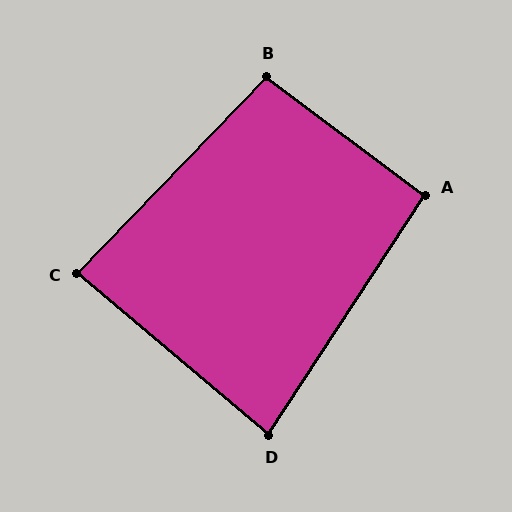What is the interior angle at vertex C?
Approximately 86 degrees (approximately right).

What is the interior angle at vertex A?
Approximately 94 degrees (approximately right).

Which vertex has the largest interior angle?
B, at approximately 97 degrees.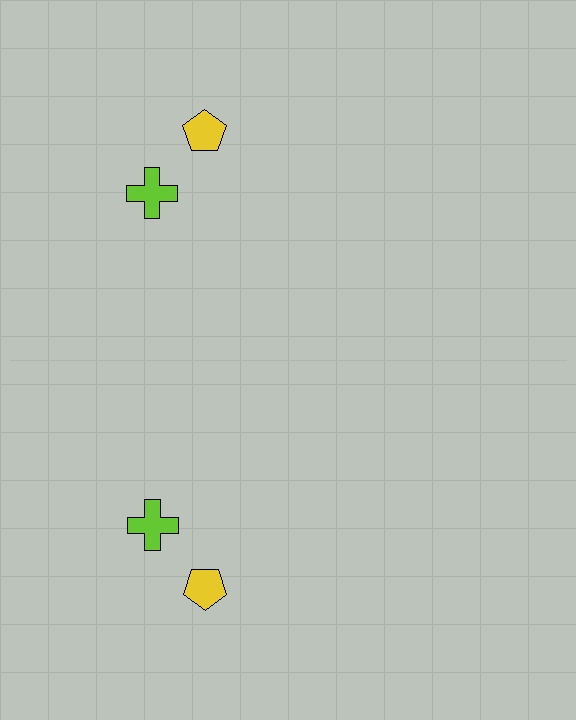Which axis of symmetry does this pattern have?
The pattern has a horizontal axis of symmetry running through the center of the image.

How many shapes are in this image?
There are 4 shapes in this image.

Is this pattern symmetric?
Yes, this pattern has bilateral (reflection) symmetry.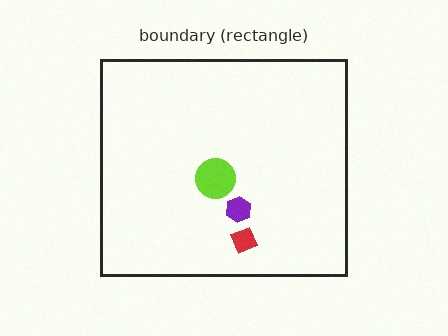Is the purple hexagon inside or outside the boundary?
Inside.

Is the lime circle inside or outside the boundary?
Inside.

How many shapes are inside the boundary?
3 inside, 0 outside.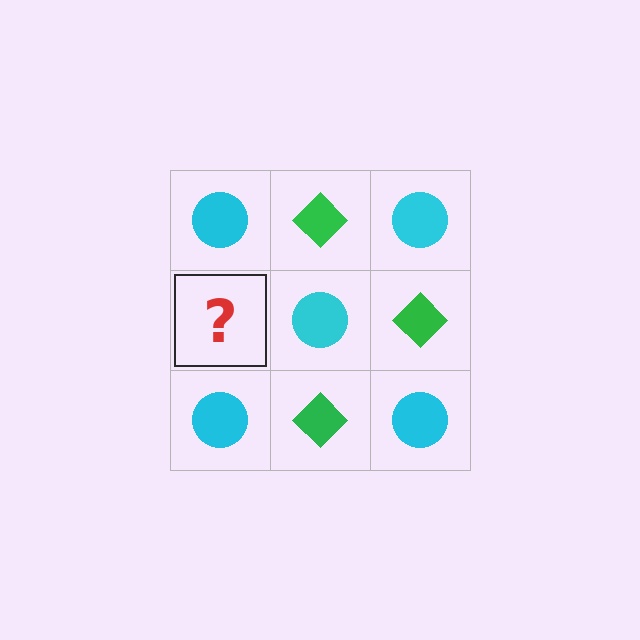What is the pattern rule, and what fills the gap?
The rule is that it alternates cyan circle and green diamond in a checkerboard pattern. The gap should be filled with a green diamond.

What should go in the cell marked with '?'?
The missing cell should contain a green diamond.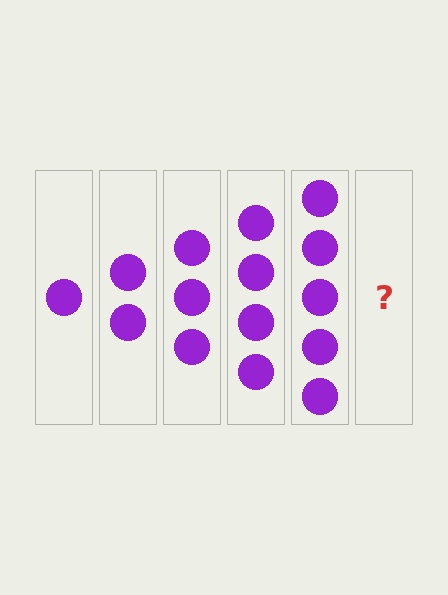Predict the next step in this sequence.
The next step is 6 circles.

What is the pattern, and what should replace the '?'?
The pattern is that each step adds one more circle. The '?' should be 6 circles.